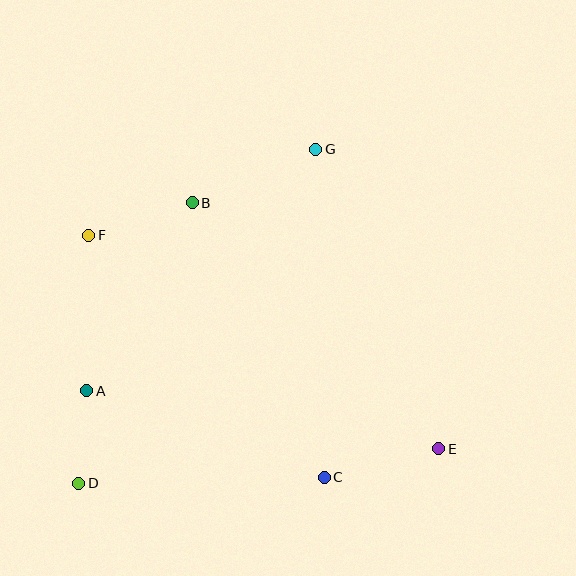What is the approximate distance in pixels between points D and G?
The distance between D and G is approximately 410 pixels.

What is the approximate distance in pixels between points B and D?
The distance between B and D is approximately 303 pixels.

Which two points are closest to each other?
Points A and D are closest to each other.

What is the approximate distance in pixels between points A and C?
The distance between A and C is approximately 253 pixels.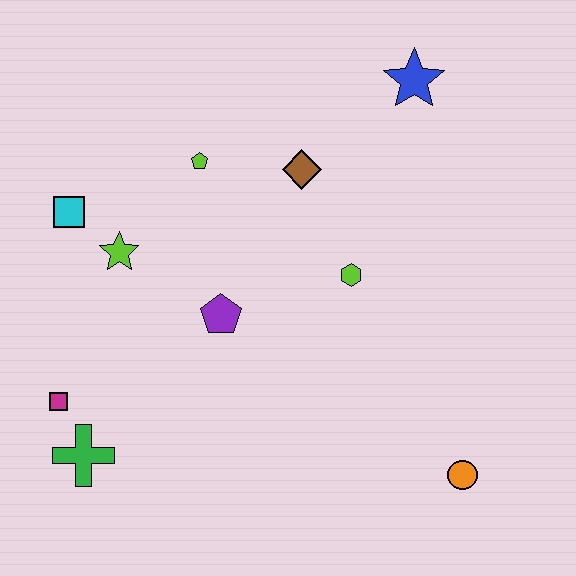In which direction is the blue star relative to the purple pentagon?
The blue star is above the purple pentagon.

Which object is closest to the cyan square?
The lime star is closest to the cyan square.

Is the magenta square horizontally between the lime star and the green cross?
No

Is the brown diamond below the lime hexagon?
No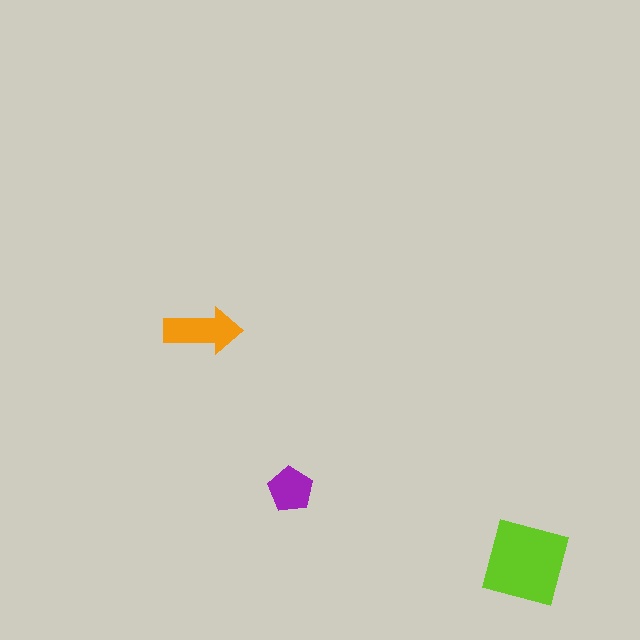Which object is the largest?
The lime diamond.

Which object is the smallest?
The purple pentagon.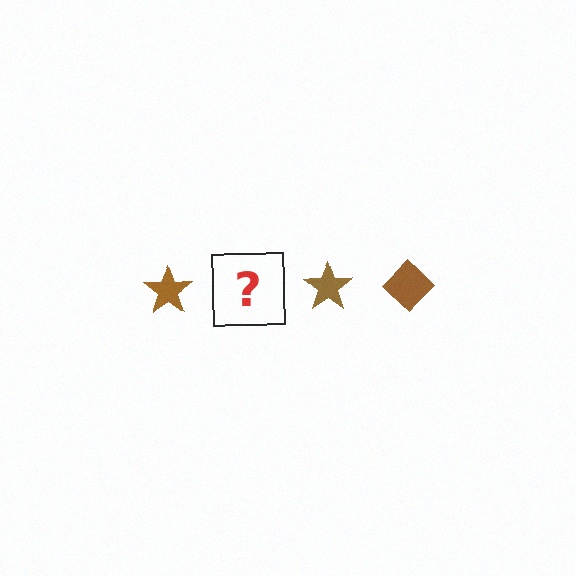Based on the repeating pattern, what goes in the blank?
The blank should be a brown diamond.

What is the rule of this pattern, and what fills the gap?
The rule is that the pattern cycles through star, diamond shapes in brown. The gap should be filled with a brown diamond.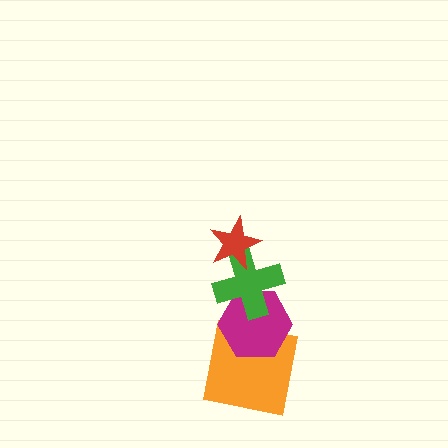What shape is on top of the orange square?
The magenta hexagon is on top of the orange square.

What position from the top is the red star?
The red star is 1st from the top.